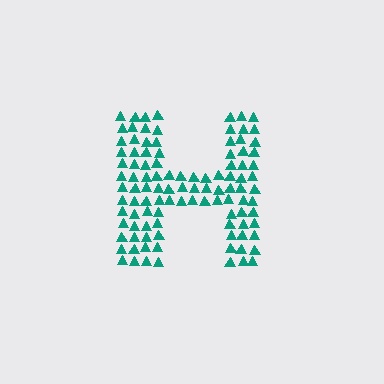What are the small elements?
The small elements are triangles.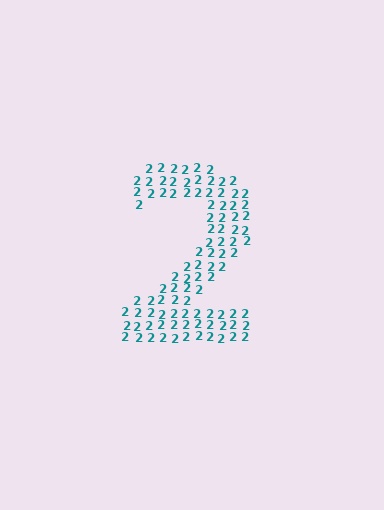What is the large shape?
The large shape is the digit 2.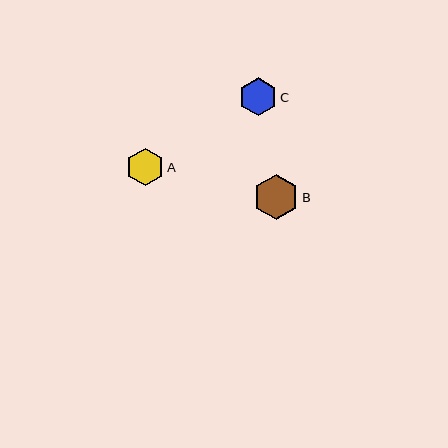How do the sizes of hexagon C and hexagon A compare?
Hexagon C and hexagon A are approximately the same size.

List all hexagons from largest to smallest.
From largest to smallest: B, C, A.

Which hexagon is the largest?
Hexagon B is the largest with a size of approximately 45 pixels.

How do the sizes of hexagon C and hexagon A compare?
Hexagon C and hexagon A are approximately the same size.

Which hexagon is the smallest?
Hexagon A is the smallest with a size of approximately 37 pixels.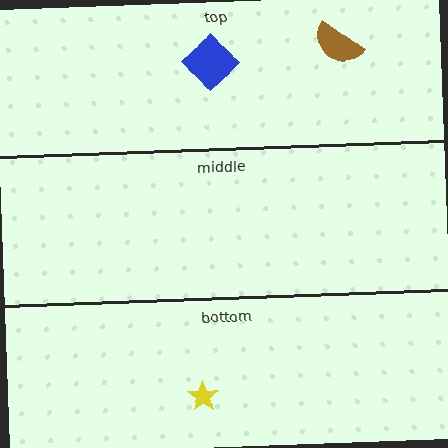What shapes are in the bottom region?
The yellow star.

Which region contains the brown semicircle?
The top region.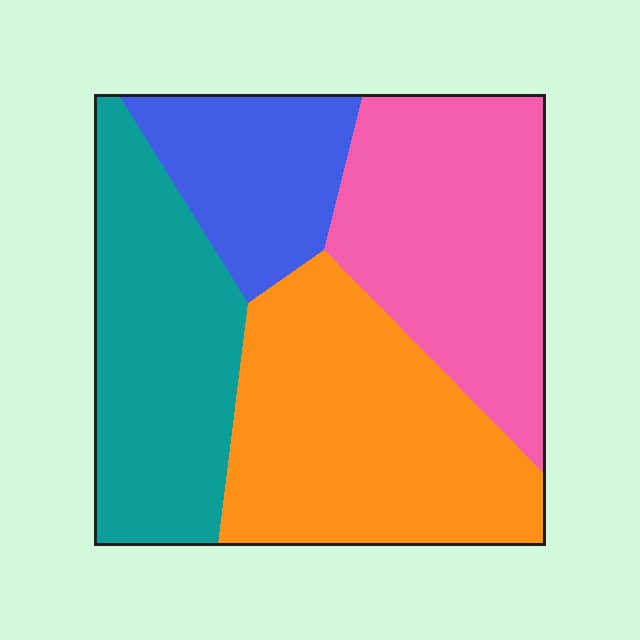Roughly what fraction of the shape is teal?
Teal covers roughly 25% of the shape.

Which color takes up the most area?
Orange, at roughly 30%.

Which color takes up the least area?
Blue, at roughly 15%.